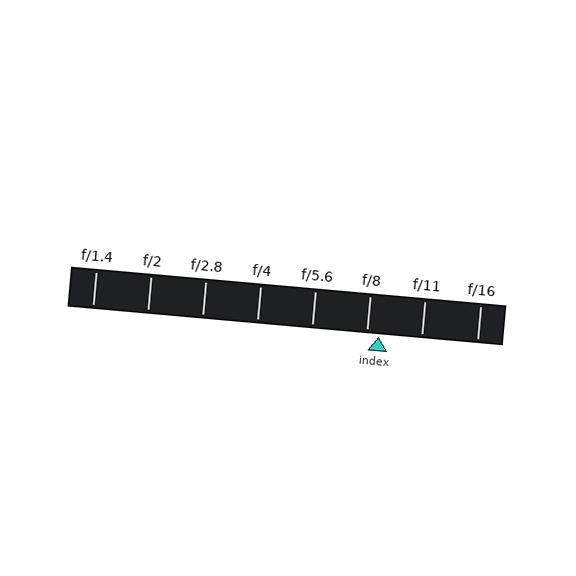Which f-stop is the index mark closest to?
The index mark is closest to f/8.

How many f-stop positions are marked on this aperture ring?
There are 8 f-stop positions marked.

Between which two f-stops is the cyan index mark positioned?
The index mark is between f/8 and f/11.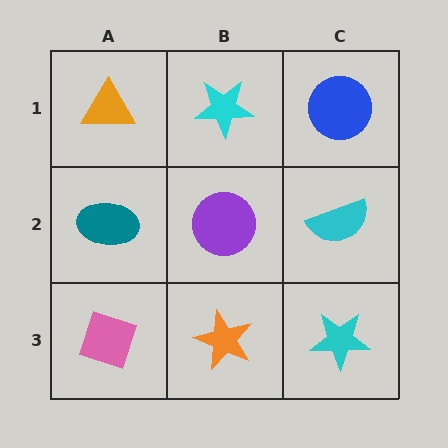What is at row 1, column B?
A cyan star.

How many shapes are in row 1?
3 shapes.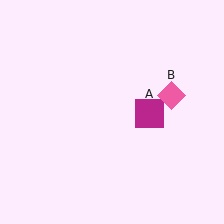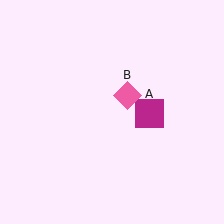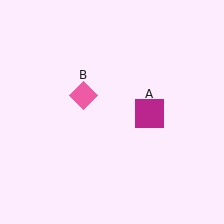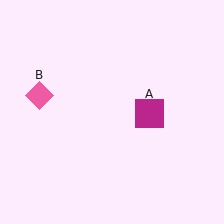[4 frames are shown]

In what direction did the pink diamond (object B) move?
The pink diamond (object B) moved left.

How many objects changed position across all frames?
1 object changed position: pink diamond (object B).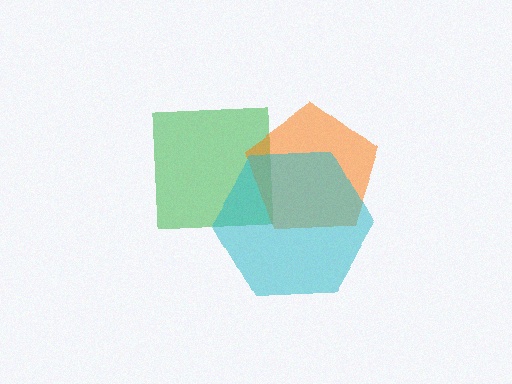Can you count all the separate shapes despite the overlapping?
Yes, there are 3 separate shapes.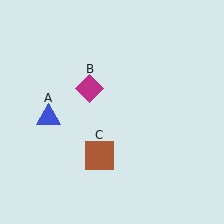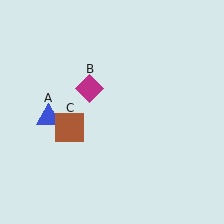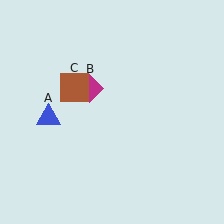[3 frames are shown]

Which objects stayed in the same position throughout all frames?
Blue triangle (object A) and magenta diamond (object B) remained stationary.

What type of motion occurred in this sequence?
The brown square (object C) rotated clockwise around the center of the scene.